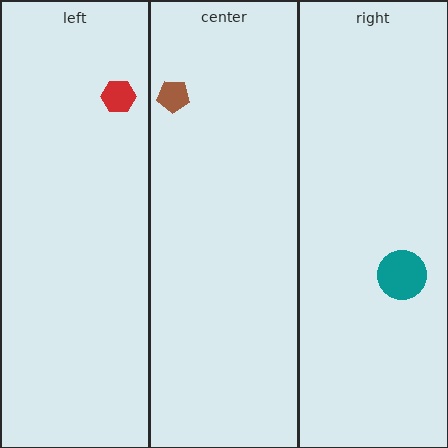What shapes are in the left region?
The red hexagon.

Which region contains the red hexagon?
The left region.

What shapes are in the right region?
The teal circle.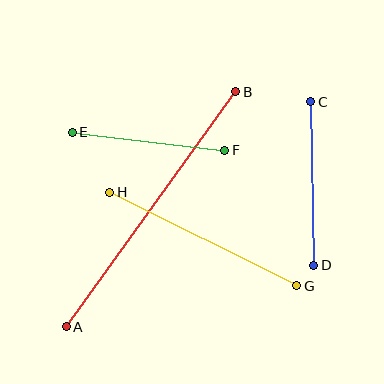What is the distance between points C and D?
The distance is approximately 163 pixels.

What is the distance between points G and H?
The distance is approximately 209 pixels.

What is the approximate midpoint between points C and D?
The midpoint is at approximately (312, 184) pixels.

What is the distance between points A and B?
The distance is approximately 290 pixels.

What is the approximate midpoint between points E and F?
The midpoint is at approximately (148, 141) pixels.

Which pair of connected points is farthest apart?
Points A and B are farthest apart.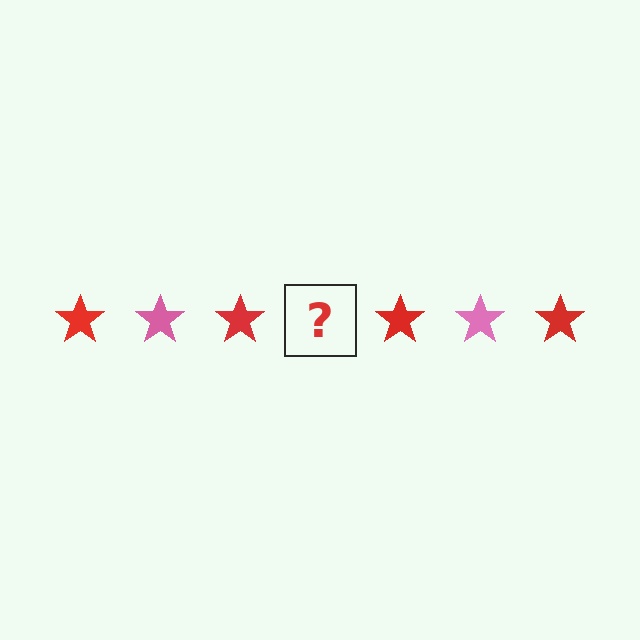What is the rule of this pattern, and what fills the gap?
The rule is that the pattern cycles through red, pink stars. The gap should be filled with a pink star.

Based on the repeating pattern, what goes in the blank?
The blank should be a pink star.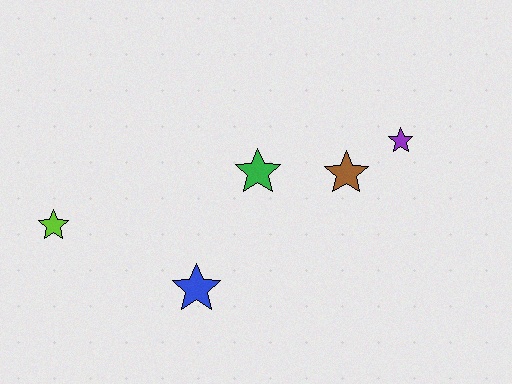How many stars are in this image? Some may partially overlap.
There are 5 stars.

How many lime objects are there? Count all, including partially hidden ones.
There is 1 lime object.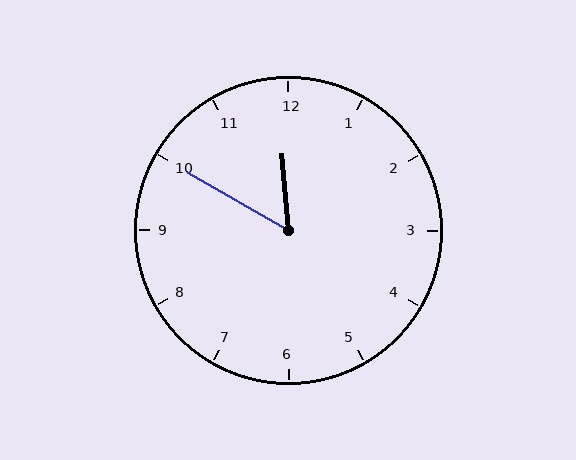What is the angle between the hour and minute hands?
Approximately 55 degrees.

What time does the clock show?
11:50.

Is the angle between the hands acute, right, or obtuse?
It is acute.